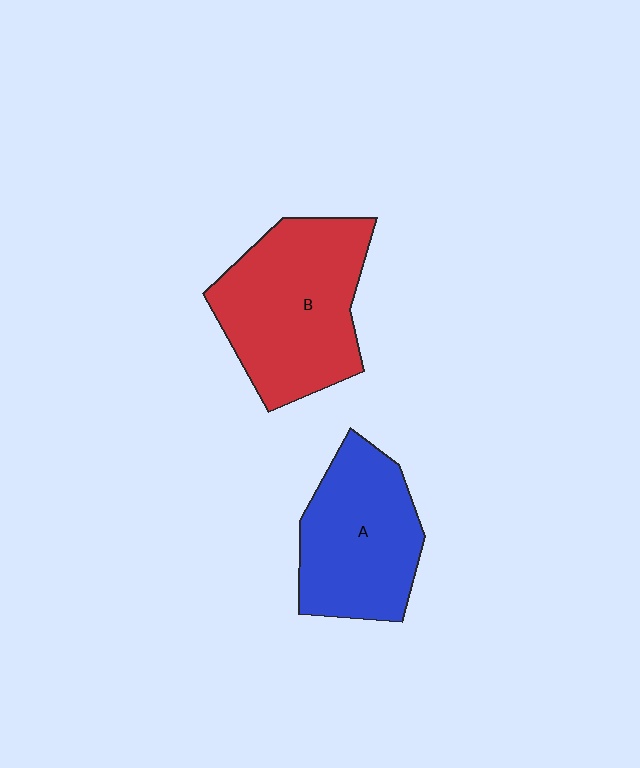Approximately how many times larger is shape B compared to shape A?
Approximately 1.2 times.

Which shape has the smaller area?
Shape A (blue).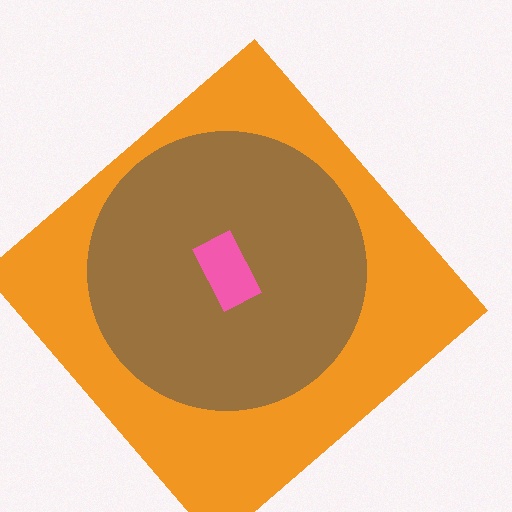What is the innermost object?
The pink rectangle.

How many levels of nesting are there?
3.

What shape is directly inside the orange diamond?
The brown circle.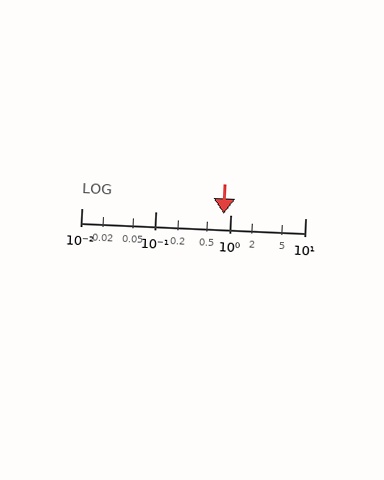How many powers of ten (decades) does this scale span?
The scale spans 3 decades, from 0.01 to 10.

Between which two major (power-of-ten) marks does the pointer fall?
The pointer is between 0.1 and 1.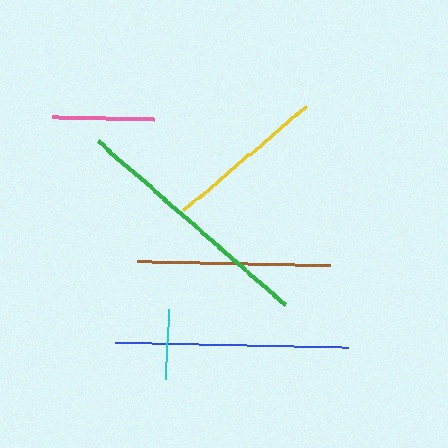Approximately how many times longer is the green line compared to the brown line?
The green line is approximately 1.3 times the length of the brown line.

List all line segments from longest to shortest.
From longest to shortest: green, blue, brown, yellow, pink, cyan.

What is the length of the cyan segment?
The cyan segment is approximately 71 pixels long.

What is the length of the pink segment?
The pink segment is approximately 102 pixels long.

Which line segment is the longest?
The green line is the longest at approximately 250 pixels.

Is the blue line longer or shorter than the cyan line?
The blue line is longer than the cyan line.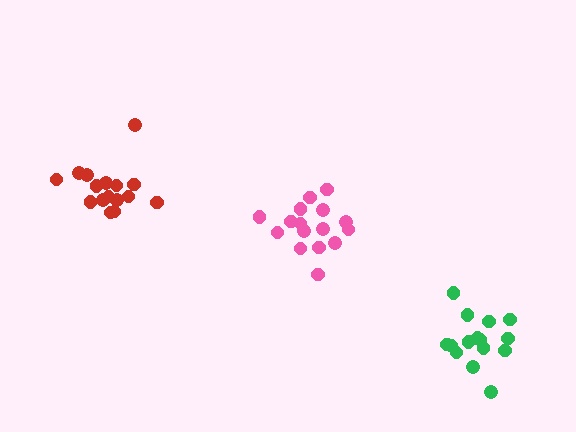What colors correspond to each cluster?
The clusters are colored: pink, red, green.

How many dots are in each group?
Group 1: 16 dots, Group 2: 16 dots, Group 3: 15 dots (47 total).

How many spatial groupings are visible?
There are 3 spatial groupings.